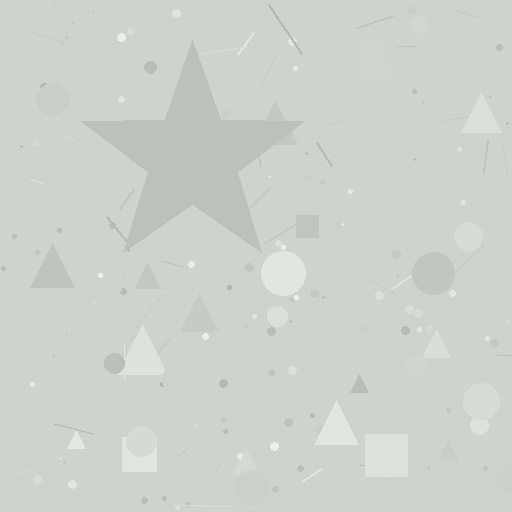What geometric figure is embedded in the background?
A star is embedded in the background.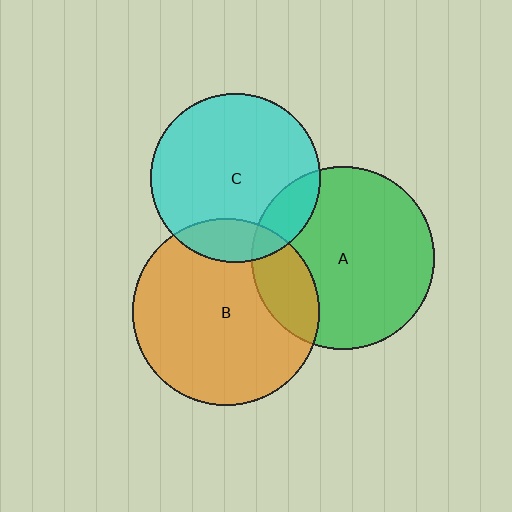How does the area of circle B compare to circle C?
Approximately 1.2 times.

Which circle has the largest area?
Circle B (orange).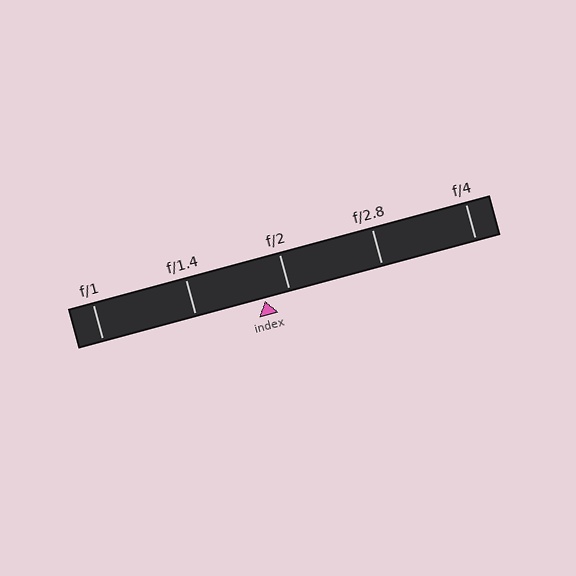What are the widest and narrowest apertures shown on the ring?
The widest aperture shown is f/1 and the narrowest is f/4.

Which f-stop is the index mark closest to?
The index mark is closest to f/2.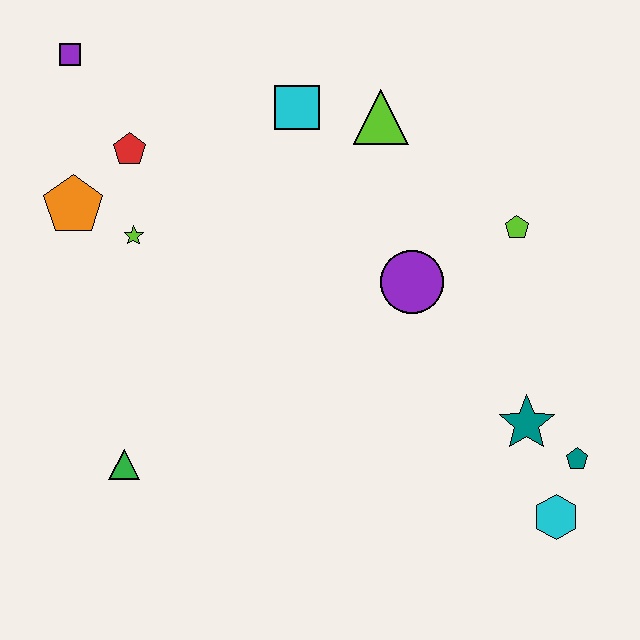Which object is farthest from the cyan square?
The cyan hexagon is farthest from the cyan square.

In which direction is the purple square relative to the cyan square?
The purple square is to the left of the cyan square.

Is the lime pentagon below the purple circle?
No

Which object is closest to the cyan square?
The lime triangle is closest to the cyan square.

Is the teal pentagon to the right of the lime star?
Yes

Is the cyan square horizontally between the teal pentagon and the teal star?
No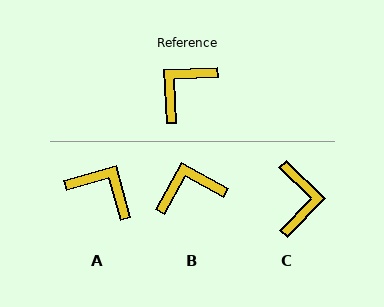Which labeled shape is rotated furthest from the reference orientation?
C, about 137 degrees away.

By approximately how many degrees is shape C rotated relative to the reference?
Approximately 137 degrees clockwise.